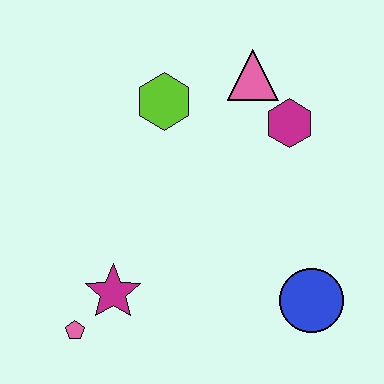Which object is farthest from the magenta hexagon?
The pink pentagon is farthest from the magenta hexagon.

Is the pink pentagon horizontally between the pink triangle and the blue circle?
No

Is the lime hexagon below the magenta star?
No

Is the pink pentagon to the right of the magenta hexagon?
No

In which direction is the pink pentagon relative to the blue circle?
The pink pentagon is to the left of the blue circle.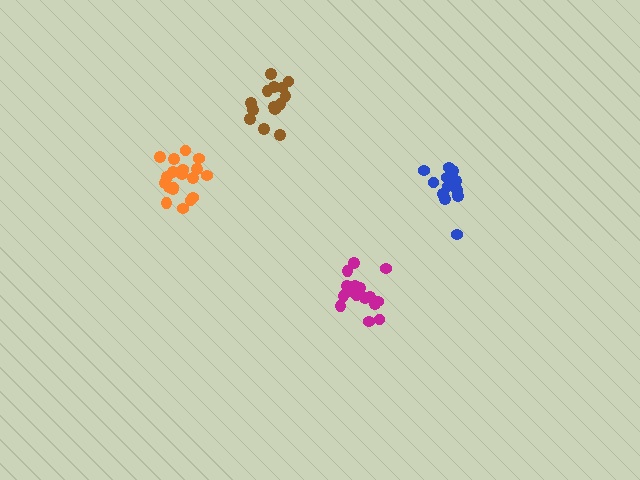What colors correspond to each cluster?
The clusters are colored: brown, blue, magenta, orange.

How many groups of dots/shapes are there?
There are 4 groups.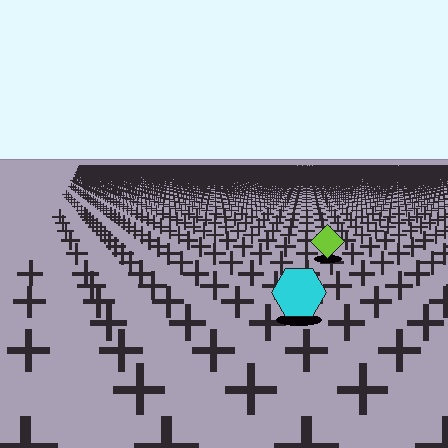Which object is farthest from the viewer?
The lime diamond is farthest from the viewer. It appears smaller and the ground texture around it is denser.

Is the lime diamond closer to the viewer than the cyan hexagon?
No. The cyan hexagon is closer — you can tell from the texture gradient: the ground texture is coarser near it.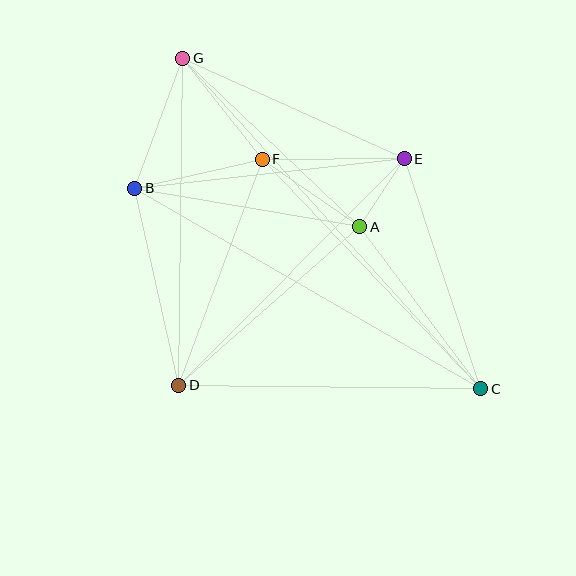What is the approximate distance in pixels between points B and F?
The distance between B and F is approximately 131 pixels.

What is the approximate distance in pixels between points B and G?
The distance between B and G is approximately 138 pixels.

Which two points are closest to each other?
Points A and E are closest to each other.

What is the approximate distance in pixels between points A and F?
The distance between A and F is approximately 119 pixels.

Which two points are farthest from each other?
Points C and G are farthest from each other.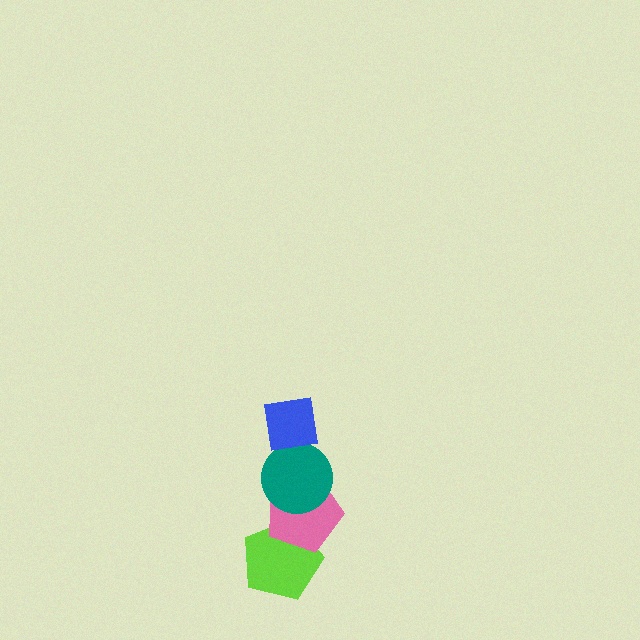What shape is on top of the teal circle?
The blue square is on top of the teal circle.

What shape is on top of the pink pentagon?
The teal circle is on top of the pink pentagon.